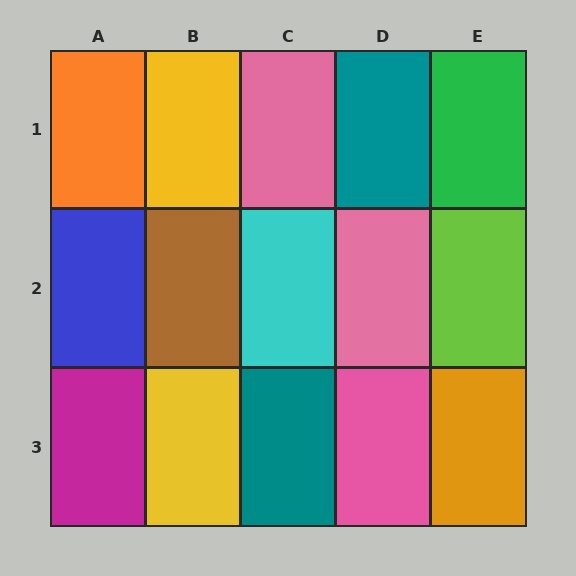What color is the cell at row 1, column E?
Green.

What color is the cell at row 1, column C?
Pink.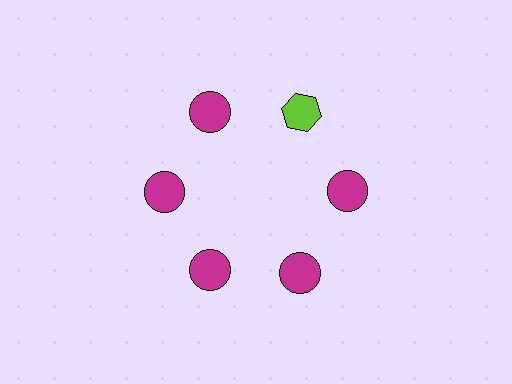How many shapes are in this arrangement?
There are 6 shapes arranged in a ring pattern.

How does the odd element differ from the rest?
It differs in both color (lime instead of magenta) and shape (hexagon instead of circle).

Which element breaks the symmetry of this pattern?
The lime hexagon at roughly the 1 o'clock position breaks the symmetry. All other shapes are magenta circles.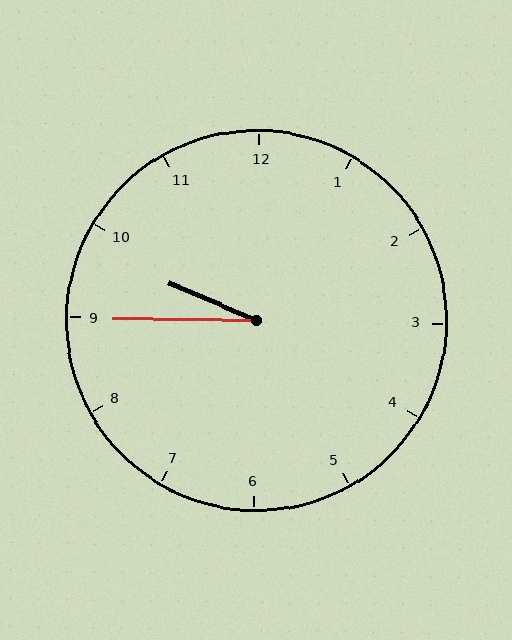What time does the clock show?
9:45.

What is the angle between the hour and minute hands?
Approximately 22 degrees.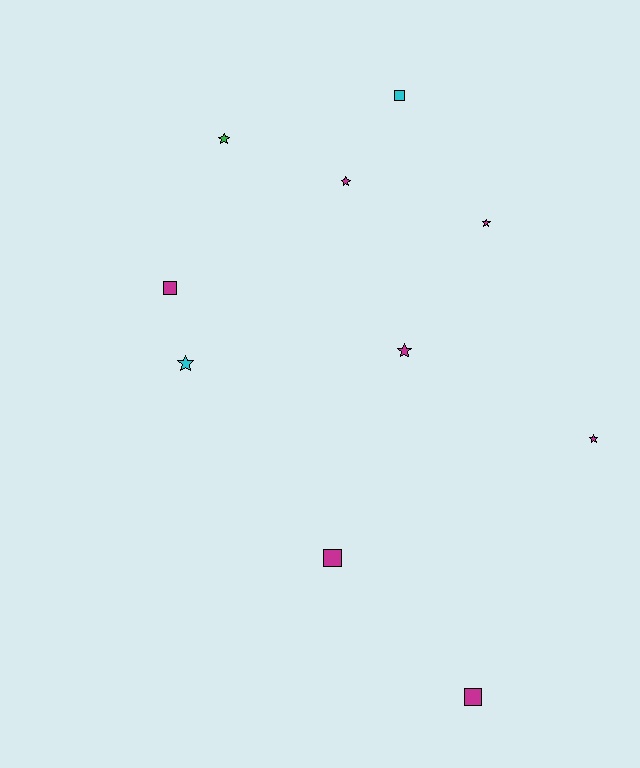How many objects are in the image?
There are 10 objects.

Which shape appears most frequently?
Star, with 6 objects.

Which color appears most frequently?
Magenta, with 7 objects.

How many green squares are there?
There are no green squares.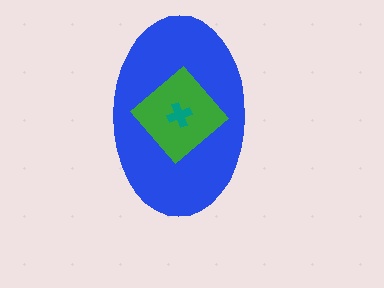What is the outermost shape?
The blue ellipse.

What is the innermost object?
The teal cross.